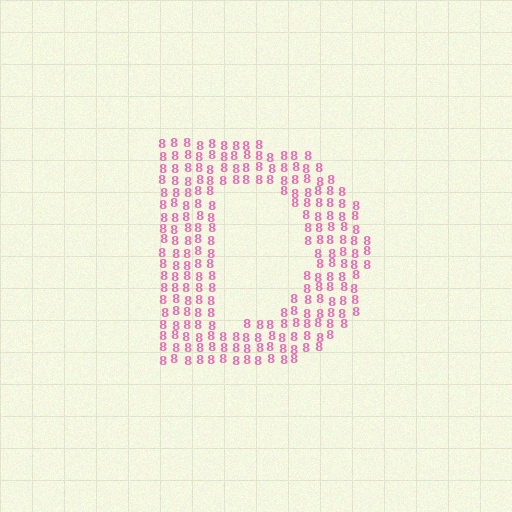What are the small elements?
The small elements are digit 8's.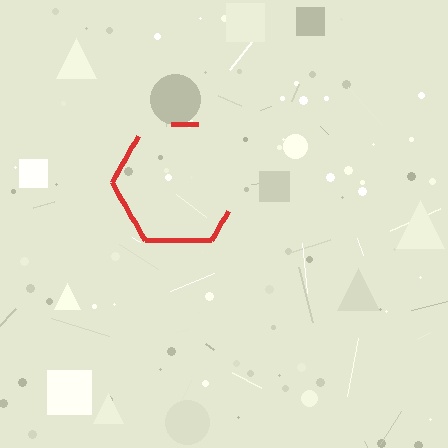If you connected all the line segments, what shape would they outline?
They would outline a hexagon.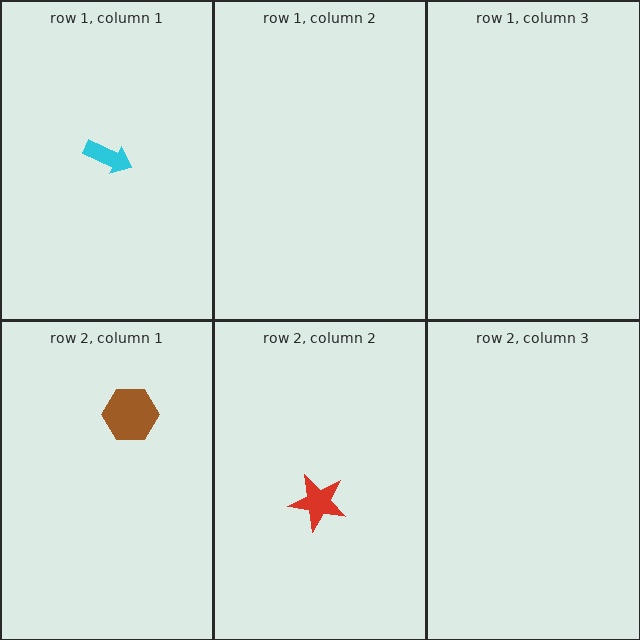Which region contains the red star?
The row 2, column 2 region.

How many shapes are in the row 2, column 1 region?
1.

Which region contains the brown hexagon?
The row 2, column 1 region.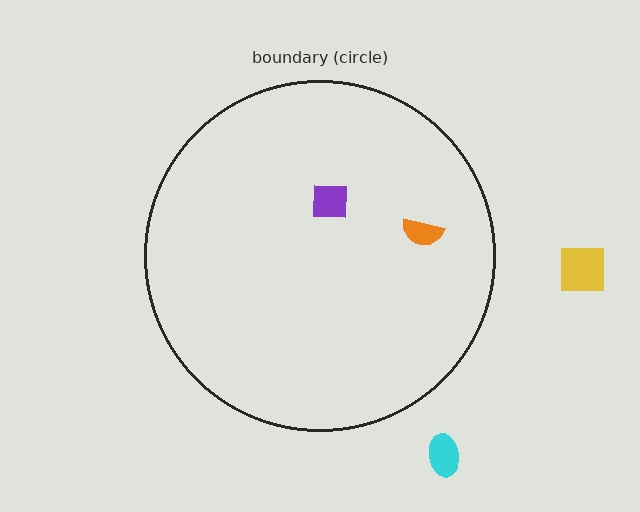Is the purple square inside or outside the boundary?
Inside.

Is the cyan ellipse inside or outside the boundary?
Outside.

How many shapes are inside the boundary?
2 inside, 2 outside.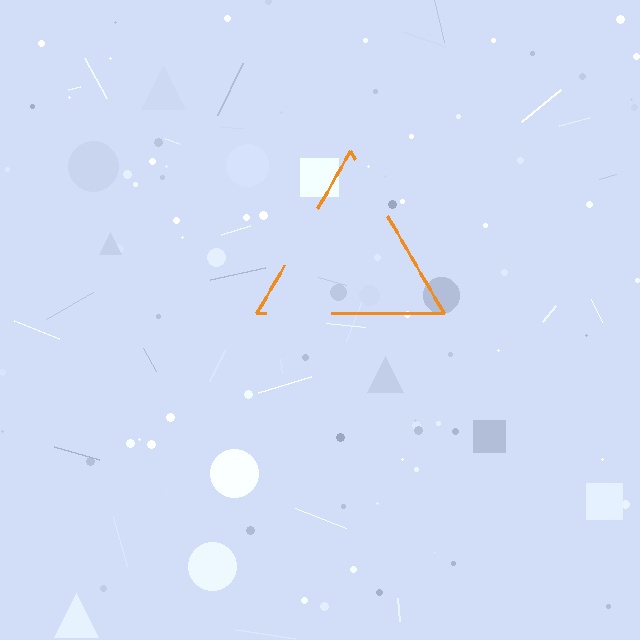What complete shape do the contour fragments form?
The contour fragments form a triangle.